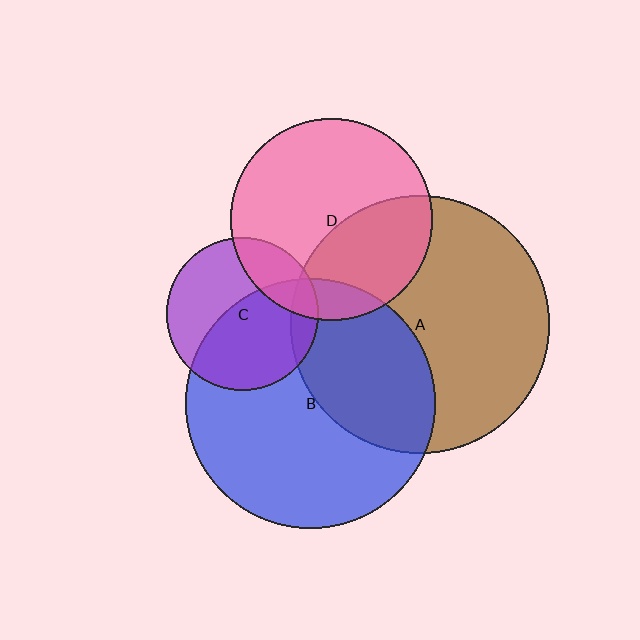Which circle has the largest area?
Circle A (brown).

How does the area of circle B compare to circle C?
Approximately 2.7 times.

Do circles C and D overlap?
Yes.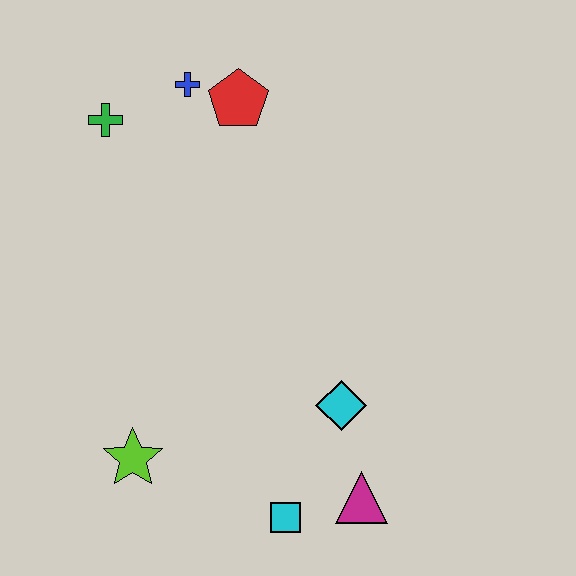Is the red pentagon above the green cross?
Yes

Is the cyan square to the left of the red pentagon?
No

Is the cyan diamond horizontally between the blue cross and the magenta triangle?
Yes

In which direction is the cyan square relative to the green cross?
The cyan square is below the green cross.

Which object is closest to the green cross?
The blue cross is closest to the green cross.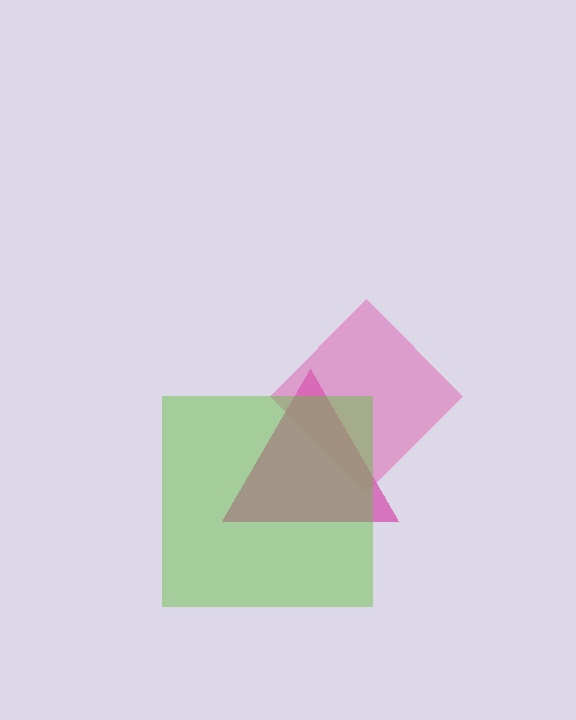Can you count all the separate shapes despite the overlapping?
Yes, there are 3 separate shapes.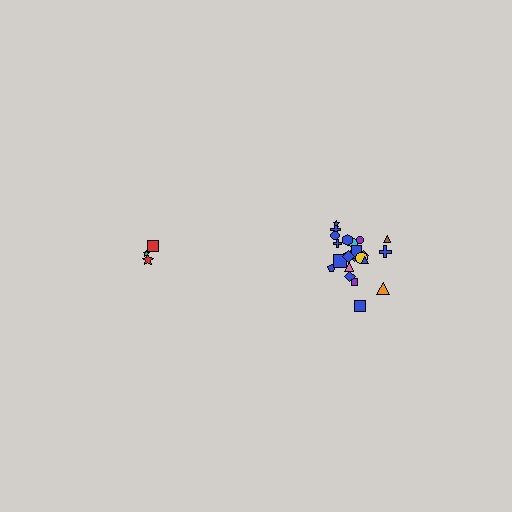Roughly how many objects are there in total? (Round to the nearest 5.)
Roughly 30 objects in total.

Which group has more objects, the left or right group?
The right group.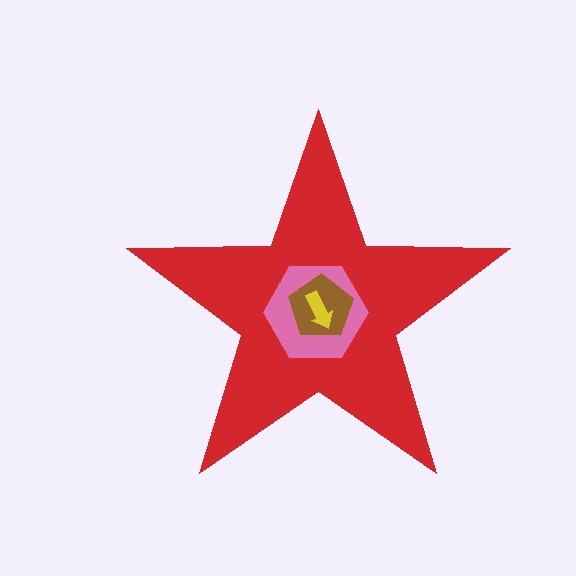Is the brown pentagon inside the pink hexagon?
Yes.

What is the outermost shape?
The red star.